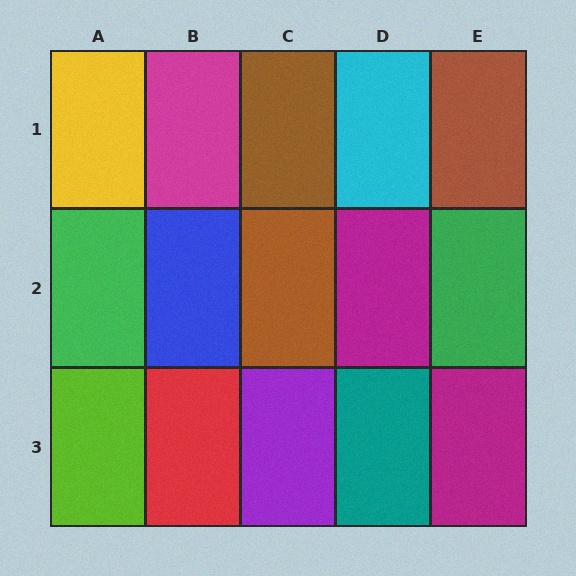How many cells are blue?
1 cell is blue.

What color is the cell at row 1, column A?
Yellow.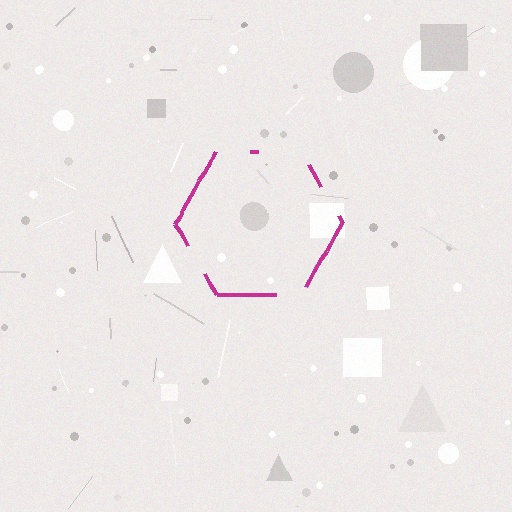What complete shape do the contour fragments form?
The contour fragments form a hexagon.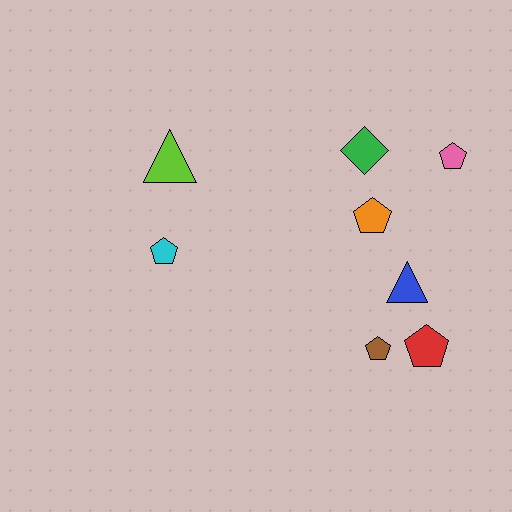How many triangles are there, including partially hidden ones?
There are 2 triangles.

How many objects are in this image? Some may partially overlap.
There are 8 objects.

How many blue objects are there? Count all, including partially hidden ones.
There is 1 blue object.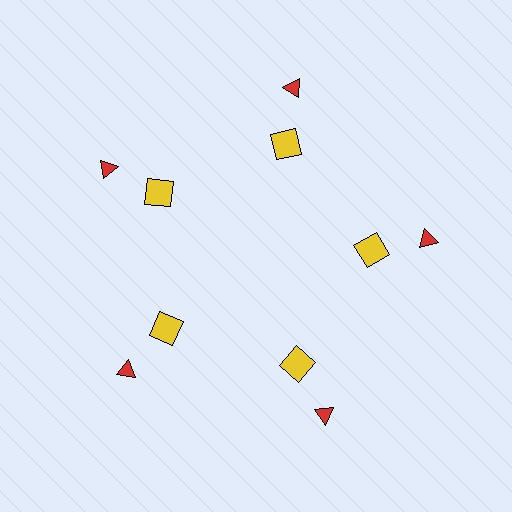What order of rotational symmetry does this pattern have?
This pattern has 5-fold rotational symmetry.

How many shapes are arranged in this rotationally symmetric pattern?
There are 10 shapes, arranged in 5 groups of 2.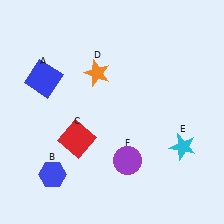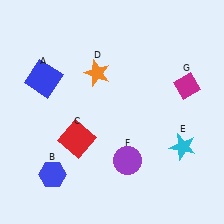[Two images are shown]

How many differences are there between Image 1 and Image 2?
There is 1 difference between the two images.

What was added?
A magenta diamond (G) was added in Image 2.